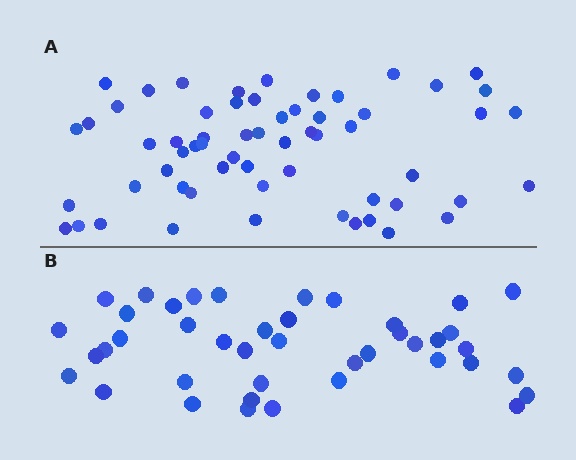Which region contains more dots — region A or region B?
Region A (the top region) has more dots.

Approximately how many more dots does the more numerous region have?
Region A has approximately 20 more dots than region B.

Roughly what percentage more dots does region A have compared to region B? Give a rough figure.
About 45% more.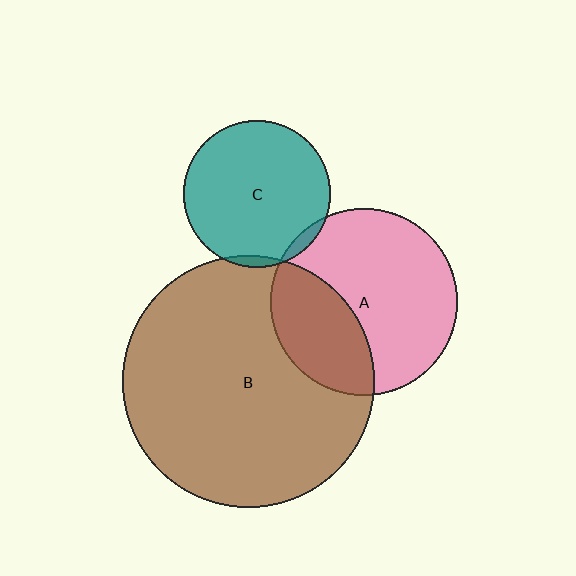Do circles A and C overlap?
Yes.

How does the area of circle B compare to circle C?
Approximately 2.9 times.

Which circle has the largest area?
Circle B (brown).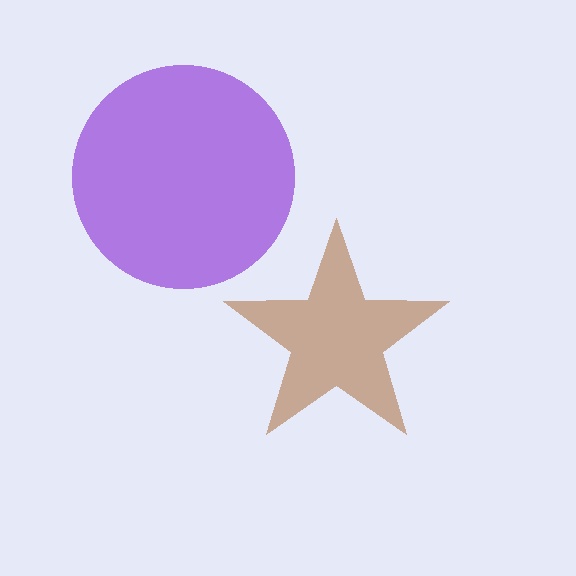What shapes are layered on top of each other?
The layered shapes are: a purple circle, a brown star.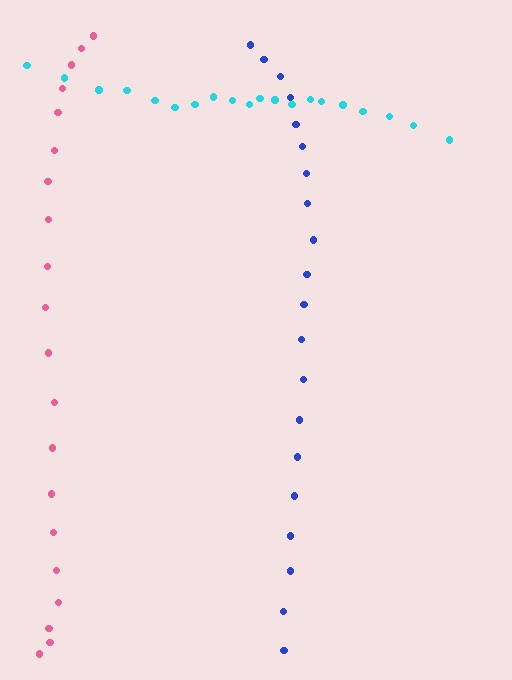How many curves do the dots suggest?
There are 3 distinct paths.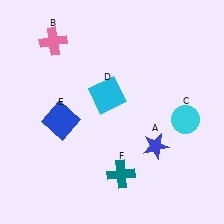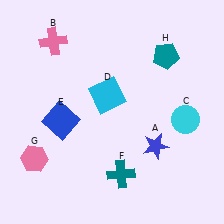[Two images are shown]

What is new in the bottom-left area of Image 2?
A pink hexagon (G) was added in the bottom-left area of Image 2.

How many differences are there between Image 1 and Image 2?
There are 2 differences between the two images.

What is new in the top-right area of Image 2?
A teal pentagon (H) was added in the top-right area of Image 2.